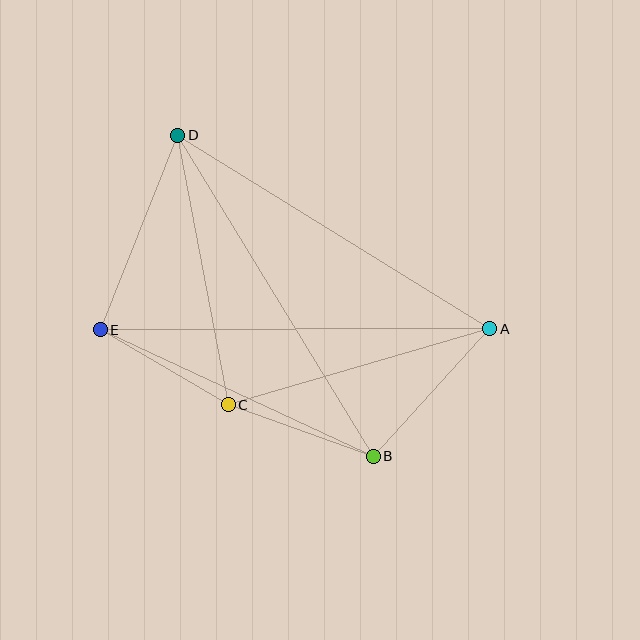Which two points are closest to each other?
Points C and E are closest to each other.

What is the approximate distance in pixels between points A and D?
The distance between A and D is approximately 367 pixels.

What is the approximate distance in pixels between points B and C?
The distance between B and C is approximately 154 pixels.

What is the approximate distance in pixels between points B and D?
The distance between B and D is approximately 376 pixels.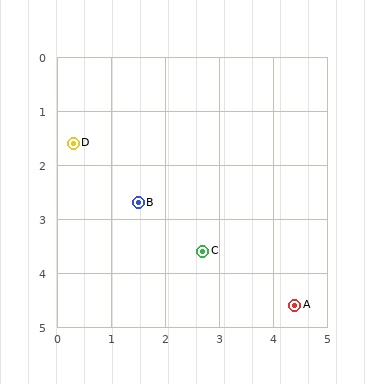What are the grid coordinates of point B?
Point B is at approximately (1.5, 2.7).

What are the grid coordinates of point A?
Point A is at approximately (4.4, 4.6).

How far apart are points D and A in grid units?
Points D and A are about 5.1 grid units apart.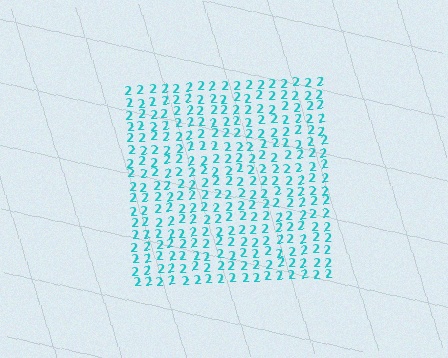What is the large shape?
The large shape is a square.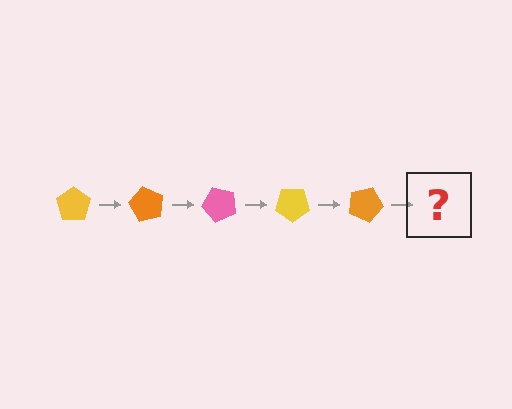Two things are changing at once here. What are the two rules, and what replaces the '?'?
The two rules are that it rotates 60 degrees each step and the color cycles through yellow, orange, and pink. The '?' should be a pink pentagon, rotated 300 degrees from the start.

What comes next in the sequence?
The next element should be a pink pentagon, rotated 300 degrees from the start.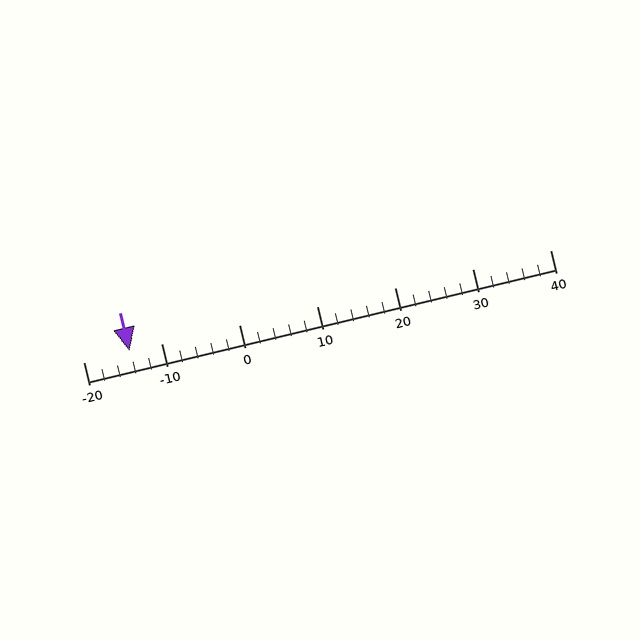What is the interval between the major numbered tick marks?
The major tick marks are spaced 10 units apart.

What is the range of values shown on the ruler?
The ruler shows values from -20 to 40.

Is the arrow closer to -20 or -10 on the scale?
The arrow is closer to -10.